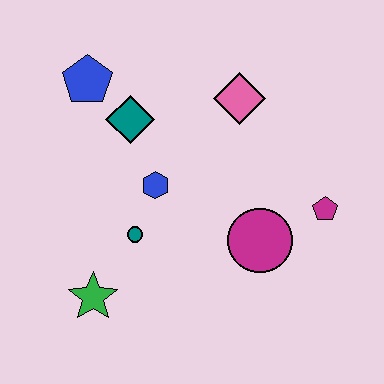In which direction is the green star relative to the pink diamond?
The green star is below the pink diamond.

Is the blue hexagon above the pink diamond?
No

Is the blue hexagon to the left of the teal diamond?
No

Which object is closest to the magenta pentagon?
The magenta circle is closest to the magenta pentagon.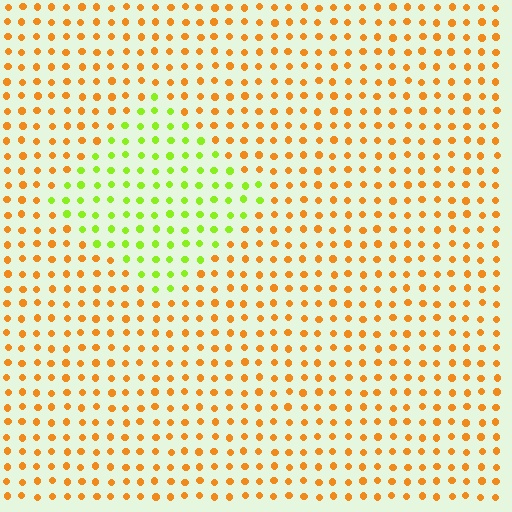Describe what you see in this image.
The image is filled with small orange elements in a uniform arrangement. A diamond-shaped region is visible where the elements are tinted to a slightly different hue, forming a subtle color boundary.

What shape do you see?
I see a diamond.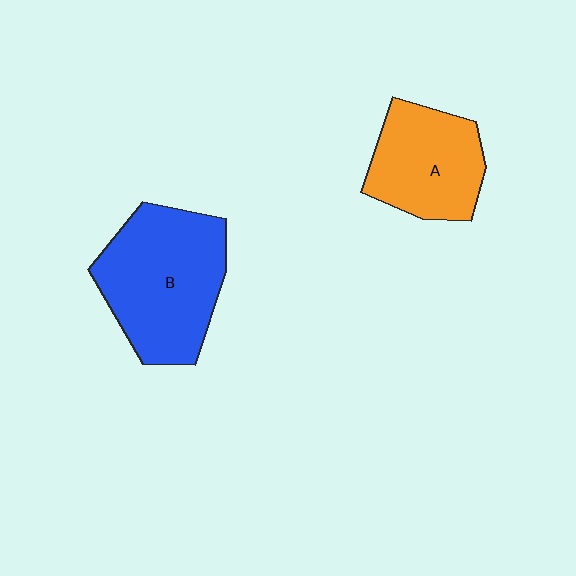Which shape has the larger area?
Shape B (blue).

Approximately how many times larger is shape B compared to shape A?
Approximately 1.4 times.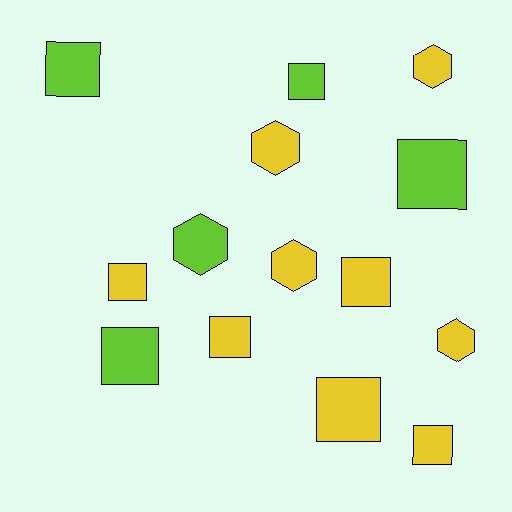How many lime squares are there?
There are 4 lime squares.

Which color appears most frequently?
Yellow, with 9 objects.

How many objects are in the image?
There are 14 objects.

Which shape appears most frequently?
Square, with 9 objects.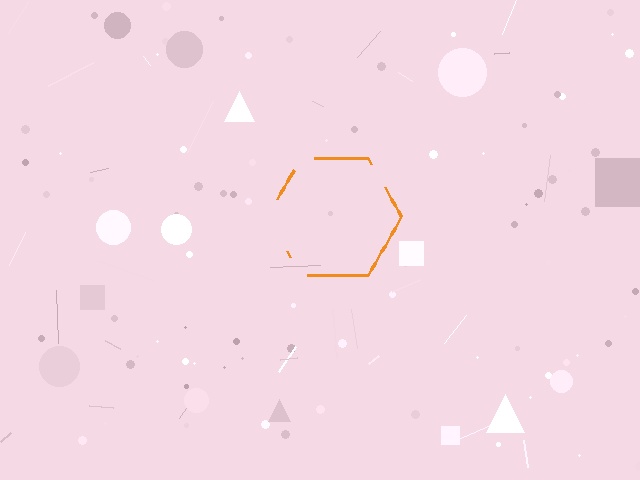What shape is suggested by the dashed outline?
The dashed outline suggests a hexagon.